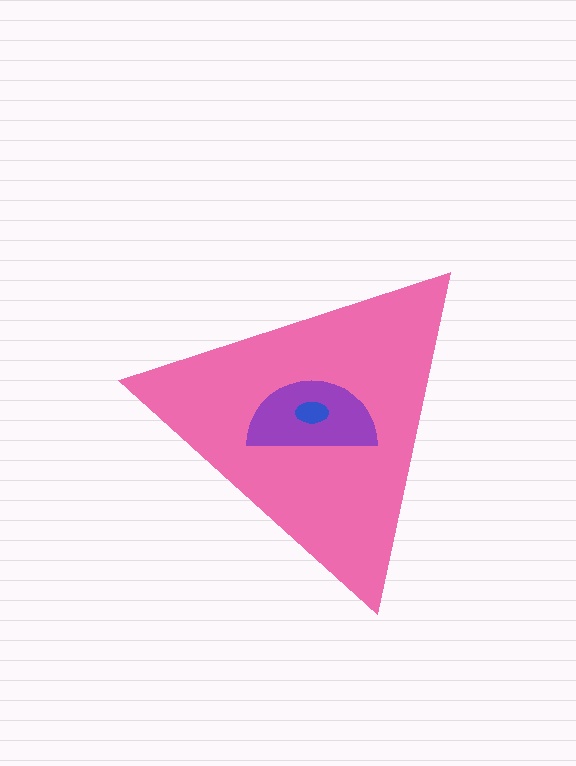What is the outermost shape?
The pink triangle.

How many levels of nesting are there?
3.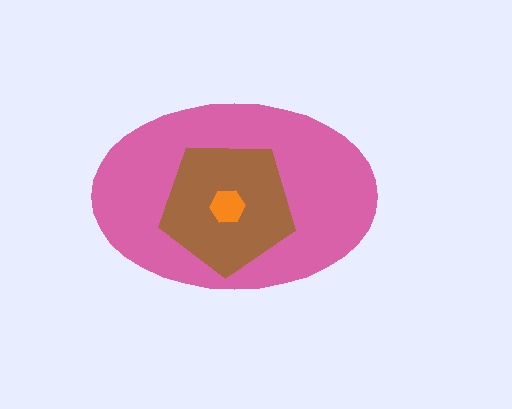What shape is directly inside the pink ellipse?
The brown pentagon.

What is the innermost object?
The orange hexagon.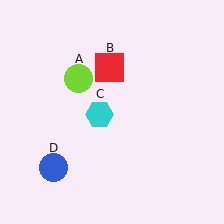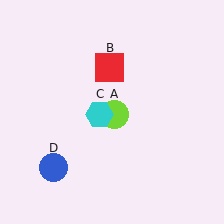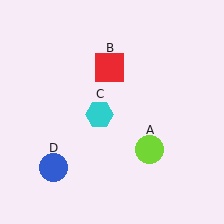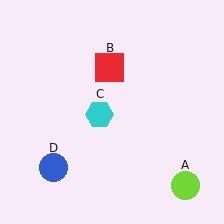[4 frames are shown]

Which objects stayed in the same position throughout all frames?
Red square (object B) and cyan hexagon (object C) and blue circle (object D) remained stationary.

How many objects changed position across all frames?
1 object changed position: lime circle (object A).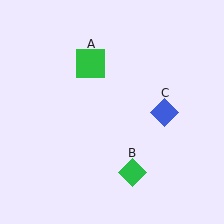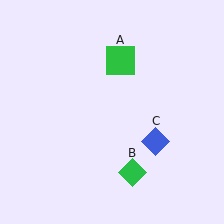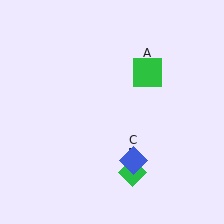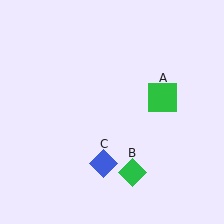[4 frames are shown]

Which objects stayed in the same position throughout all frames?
Green diamond (object B) remained stationary.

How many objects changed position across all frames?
2 objects changed position: green square (object A), blue diamond (object C).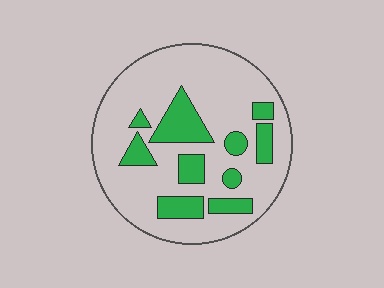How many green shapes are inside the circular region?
10.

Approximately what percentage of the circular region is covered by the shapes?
Approximately 25%.